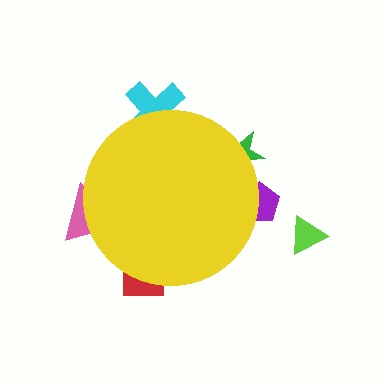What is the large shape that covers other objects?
A yellow circle.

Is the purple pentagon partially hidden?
Yes, the purple pentagon is partially hidden behind the yellow circle.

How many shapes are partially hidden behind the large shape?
5 shapes are partially hidden.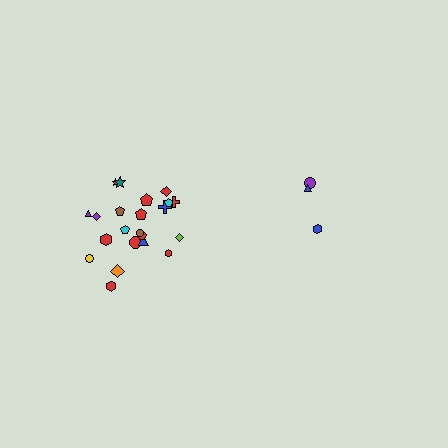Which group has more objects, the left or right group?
The left group.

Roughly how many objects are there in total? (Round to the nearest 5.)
Roughly 25 objects in total.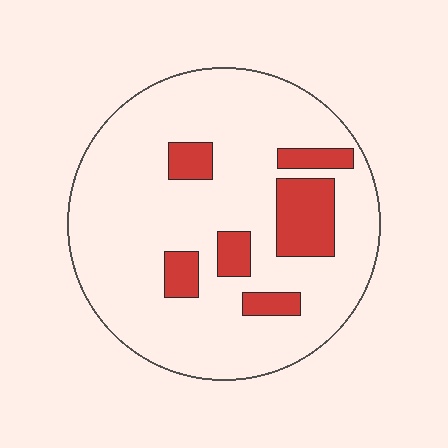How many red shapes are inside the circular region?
6.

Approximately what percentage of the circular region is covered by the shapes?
Approximately 15%.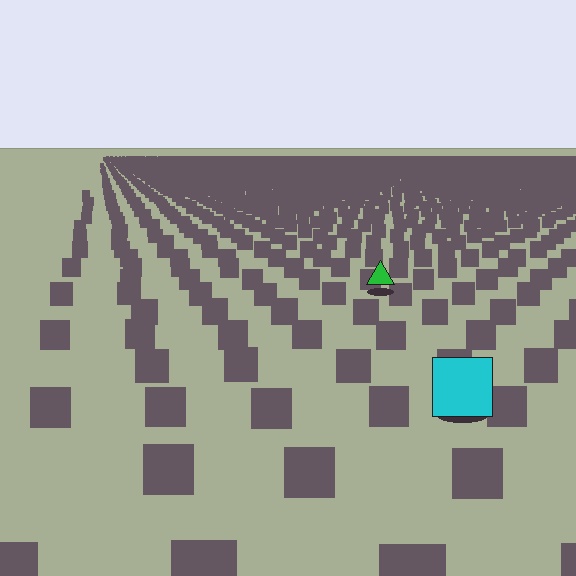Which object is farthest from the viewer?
The green triangle is farthest from the viewer. It appears smaller and the ground texture around it is denser.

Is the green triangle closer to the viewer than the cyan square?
No. The cyan square is closer — you can tell from the texture gradient: the ground texture is coarser near it.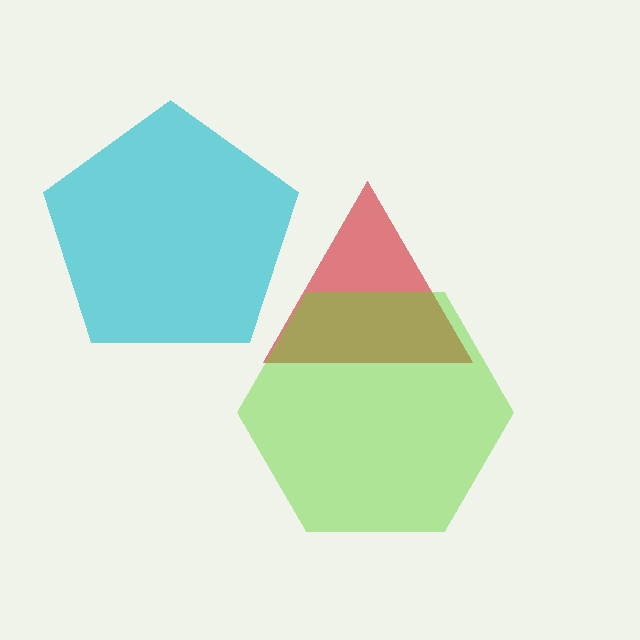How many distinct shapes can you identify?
There are 3 distinct shapes: a red triangle, a lime hexagon, a cyan pentagon.